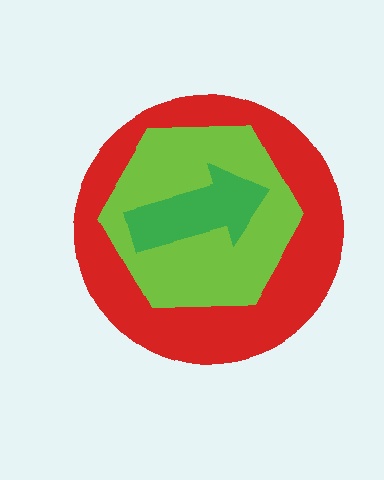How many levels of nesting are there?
3.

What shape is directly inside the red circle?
The lime hexagon.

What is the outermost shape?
The red circle.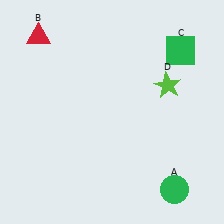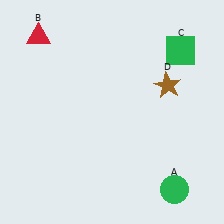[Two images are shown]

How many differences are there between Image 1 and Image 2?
There is 1 difference between the two images.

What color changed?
The star (D) changed from lime in Image 1 to brown in Image 2.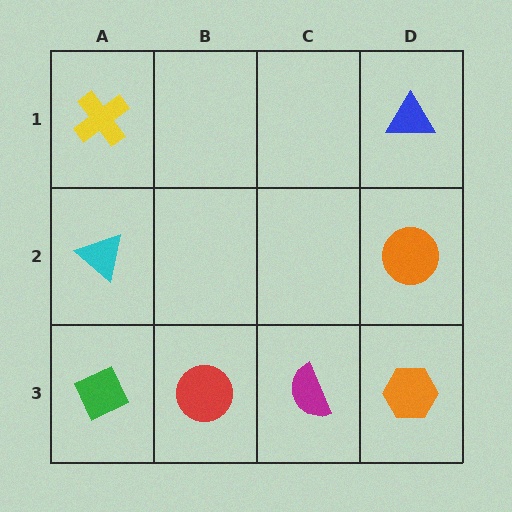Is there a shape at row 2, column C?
No, that cell is empty.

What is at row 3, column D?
An orange hexagon.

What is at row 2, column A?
A cyan triangle.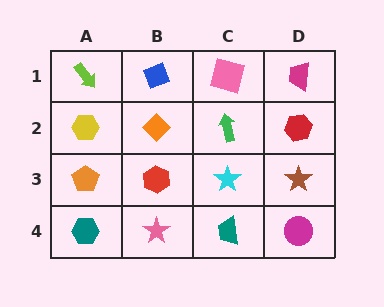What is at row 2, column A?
A yellow hexagon.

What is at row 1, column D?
A magenta trapezoid.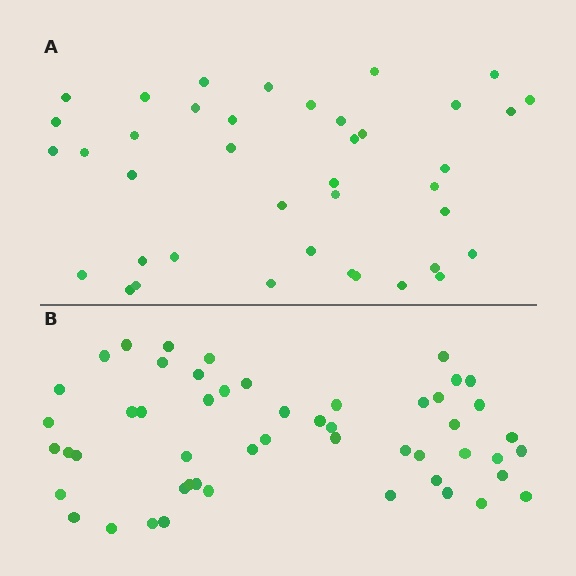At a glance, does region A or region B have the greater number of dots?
Region B (the bottom region) has more dots.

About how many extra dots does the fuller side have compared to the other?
Region B has roughly 12 or so more dots than region A.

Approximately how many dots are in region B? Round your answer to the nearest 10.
About 50 dots. (The exact count is 52, which rounds to 50.)